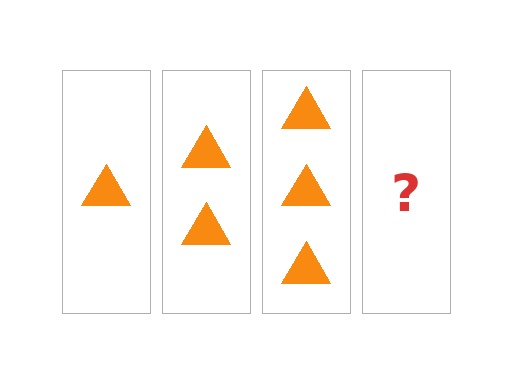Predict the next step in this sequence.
The next step is 4 triangles.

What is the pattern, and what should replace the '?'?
The pattern is that each step adds one more triangle. The '?' should be 4 triangles.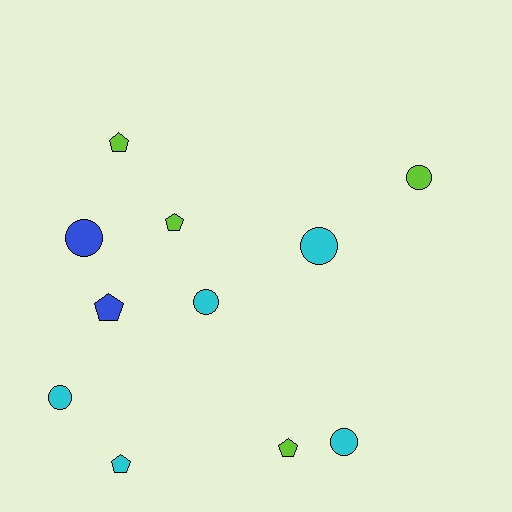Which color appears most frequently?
Cyan, with 5 objects.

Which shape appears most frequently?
Circle, with 6 objects.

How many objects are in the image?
There are 11 objects.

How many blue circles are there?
There is 1 blue circle.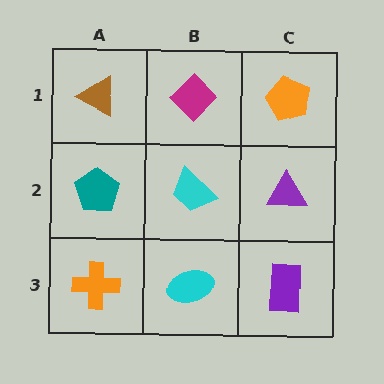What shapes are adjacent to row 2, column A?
A brown triangle (row 1, column A), an orange cross (row 3, column A), a cyan trapezoid (row 2, column B).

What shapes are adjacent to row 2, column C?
An orange pentagon (row 1, column C), a purple rectangle (row 3, column C), a cyan trapezoid (row 2, column B).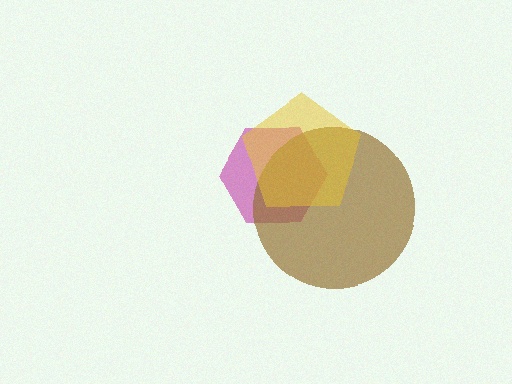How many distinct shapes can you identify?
There are 3 distinct shapes: a magenta hexagon, a brown circle, a yellow pentagon.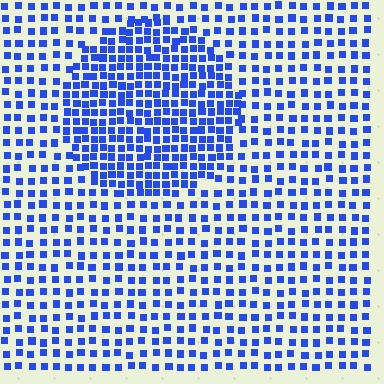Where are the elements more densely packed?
The elements are more densely packed inside the circle boundary.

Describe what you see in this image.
The image contains small blue elements arranged at two different densities. A circle-shaped region is visible where the elements are more densely packed than the surrounding area.